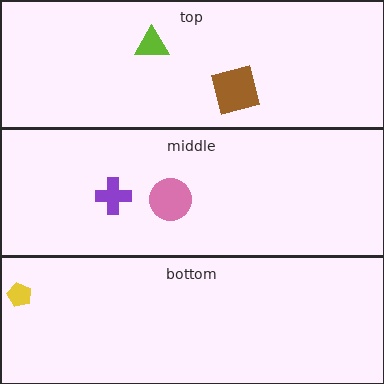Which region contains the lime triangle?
The top region.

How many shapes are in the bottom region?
1.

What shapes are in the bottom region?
The yellow pentagon.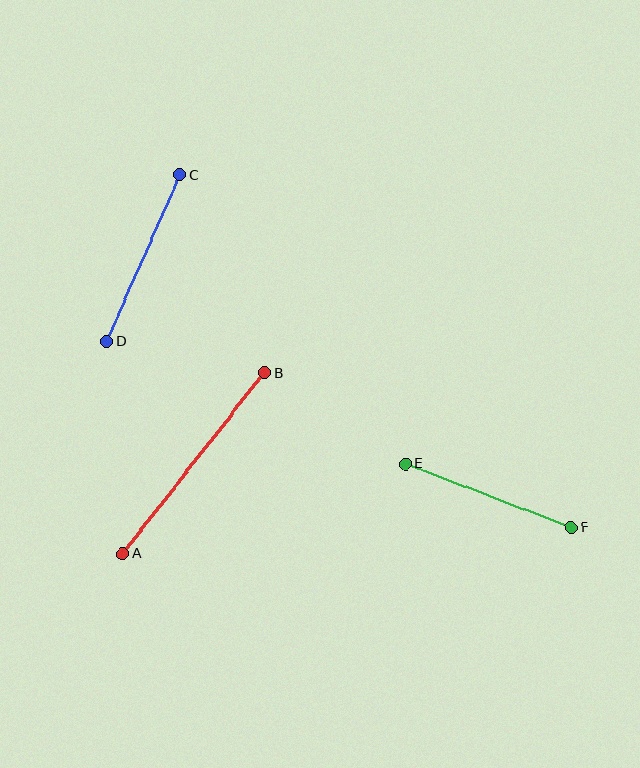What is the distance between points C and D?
The distance is approximately 181 pixels.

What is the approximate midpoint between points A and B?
The midpoint is at approximately (194, 463) pixels.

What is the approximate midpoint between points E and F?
The midpoint is at approximately (489, 496) pixels.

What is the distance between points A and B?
The distance is approximately 229 pixels.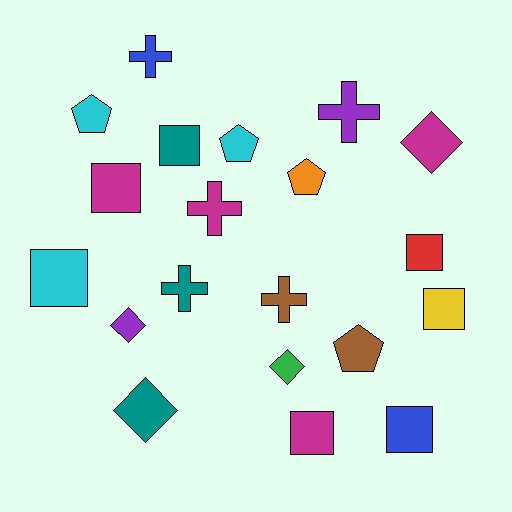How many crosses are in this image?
There are 5 crosses.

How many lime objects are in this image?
There are no lime objects.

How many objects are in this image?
There are 20 objects.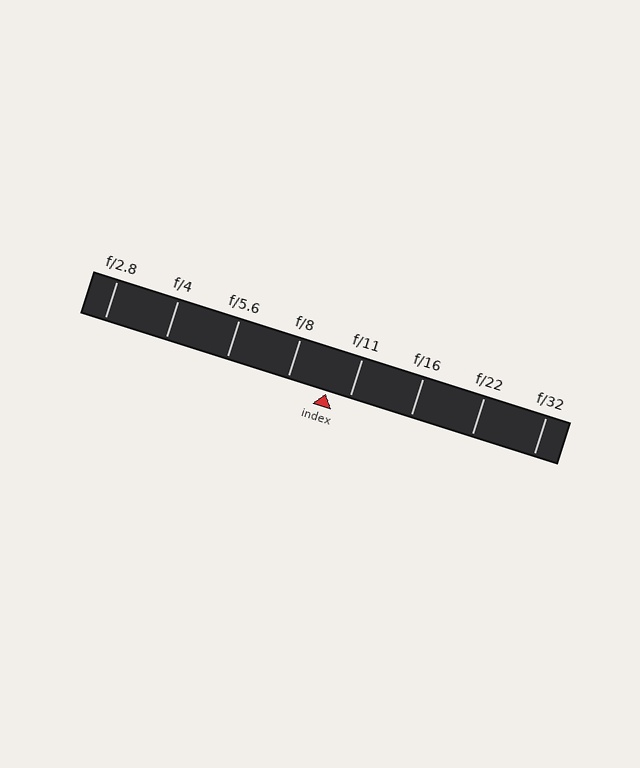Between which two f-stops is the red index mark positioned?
The index mark is between f/8 and f/11.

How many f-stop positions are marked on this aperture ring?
There are 8 f-stop positions marked.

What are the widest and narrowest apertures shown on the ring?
The widest aperture shown is f/2.8 and the narrowest is f/32.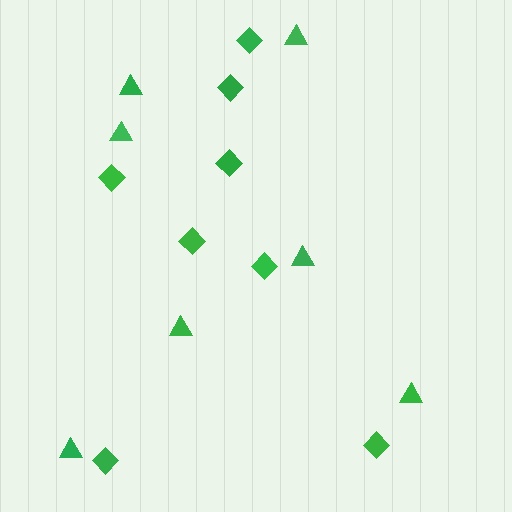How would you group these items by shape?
There are 2 groups: one group of diamonds (8) and one group of triangles (7).